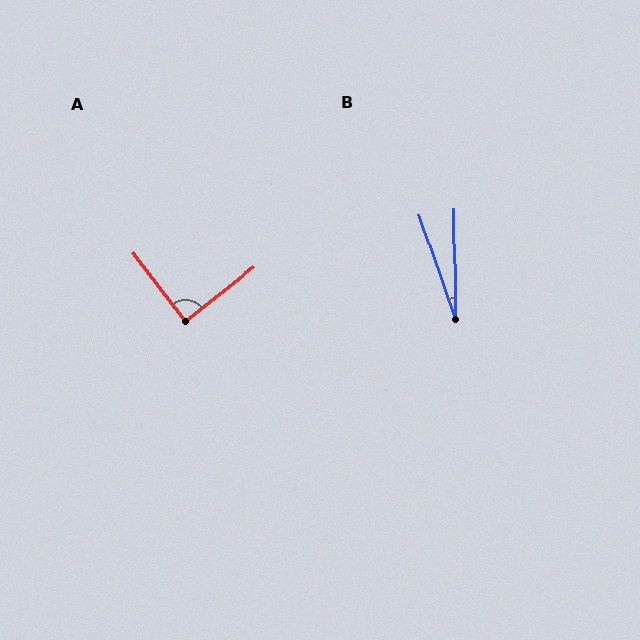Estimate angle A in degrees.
Approximately 90 degrees.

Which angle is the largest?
A, at approximately 90 degrees.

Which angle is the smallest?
B, at approximately 19 degrees.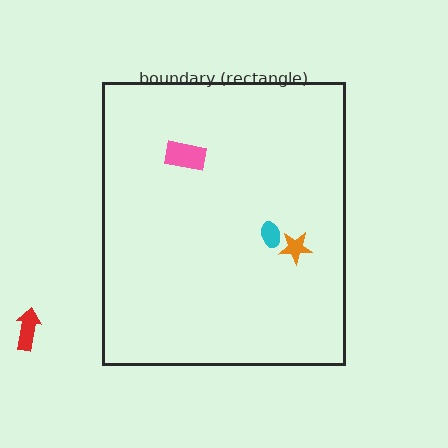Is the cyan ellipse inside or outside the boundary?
Inside.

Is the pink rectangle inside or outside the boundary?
Inside.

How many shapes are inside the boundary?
3 inside, 1 outside.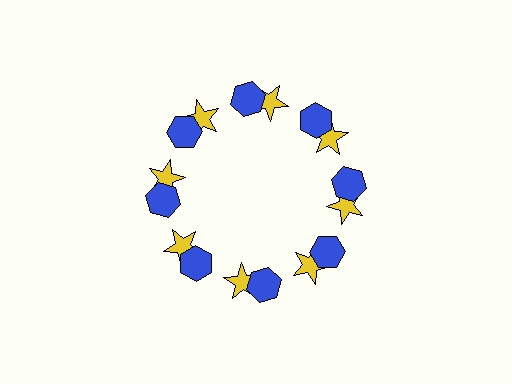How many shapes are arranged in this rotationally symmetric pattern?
There are 16 shapes, arranged in 8 groups of 2.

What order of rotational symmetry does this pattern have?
This pattern has 8-fold rotational symmetry.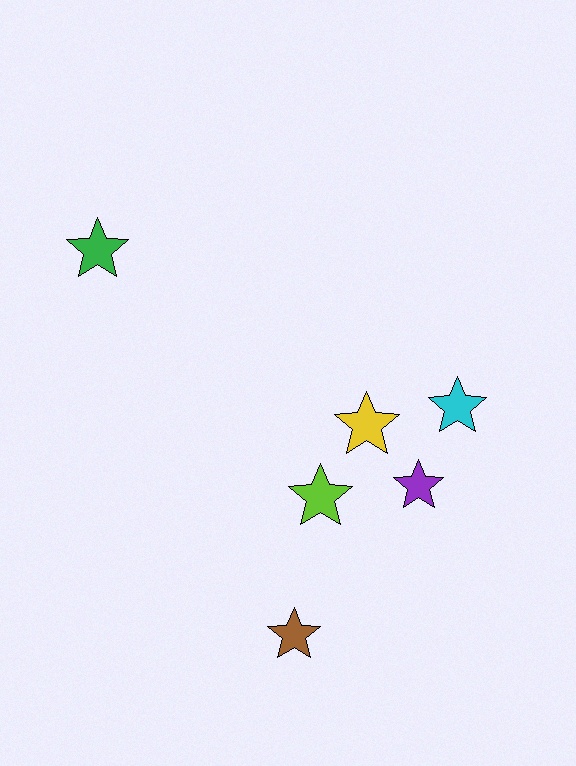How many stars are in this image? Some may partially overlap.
There are 6 stars.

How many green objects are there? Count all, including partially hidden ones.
There is 1 green object.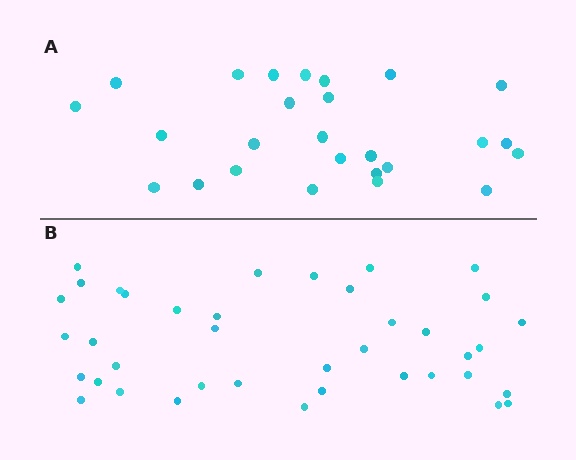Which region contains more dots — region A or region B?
Region B (the bottom region) has more dots.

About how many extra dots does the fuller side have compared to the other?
Region B has approximately 15 more dots than region A.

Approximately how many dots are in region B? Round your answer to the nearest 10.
About 40 dots. (The exact count is 39, which rounds to 40.)